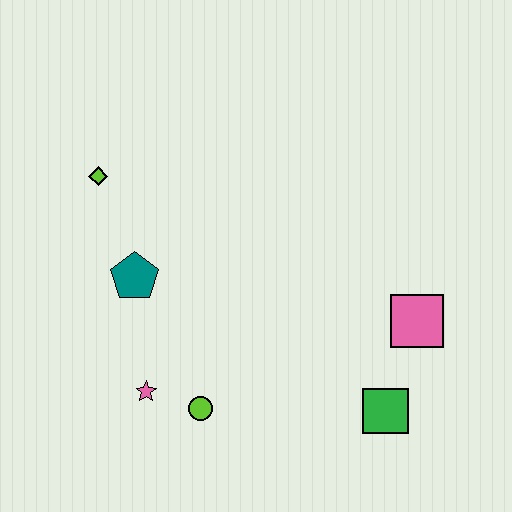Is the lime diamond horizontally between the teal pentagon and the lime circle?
No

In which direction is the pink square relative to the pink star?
The pink square is to the right of the pink star.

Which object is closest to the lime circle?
The pink star is closest to the lime circle.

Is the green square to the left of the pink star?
No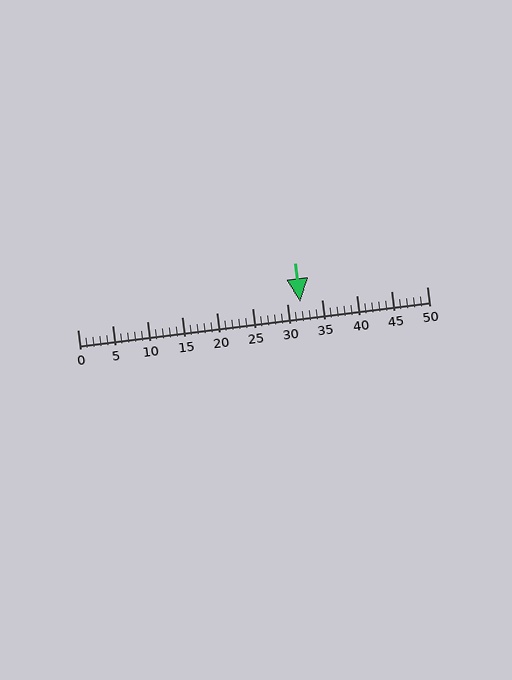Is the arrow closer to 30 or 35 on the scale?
The arrow is closer to 30.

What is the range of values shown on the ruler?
The ruler shows values from 0 to 50.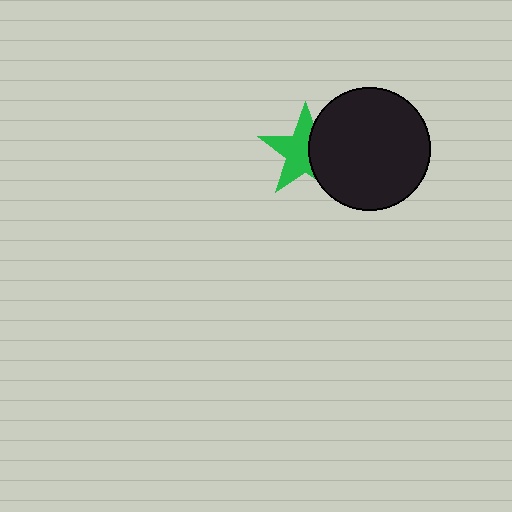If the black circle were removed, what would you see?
You would see the complete green star.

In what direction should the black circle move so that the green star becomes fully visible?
The black circle should move right. That is the shortest direction to clear the overlap and leave the green star fully visible.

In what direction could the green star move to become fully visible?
The green star could move left. That would shift it out from behind the black circle entirely.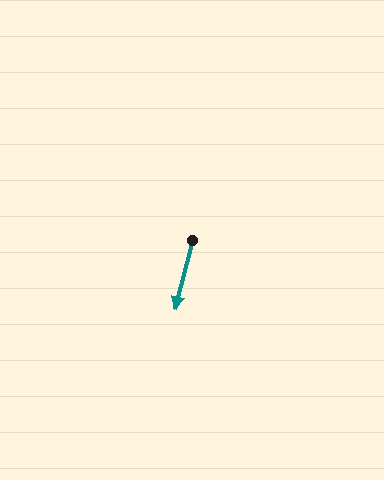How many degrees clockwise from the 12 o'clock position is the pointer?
Approximately 194 degrees.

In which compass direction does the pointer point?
South.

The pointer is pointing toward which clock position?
Roughly 6 o'clock.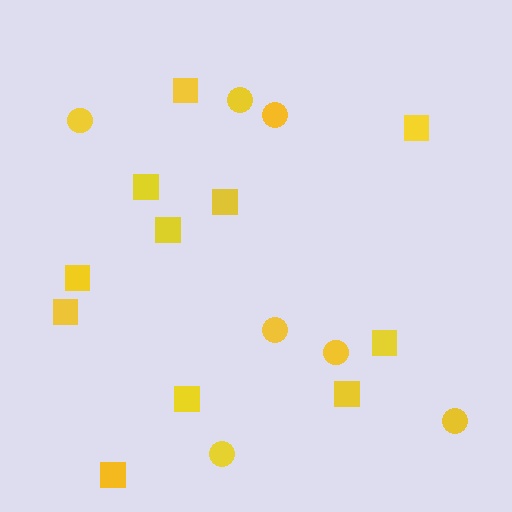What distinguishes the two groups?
There are 2 groups: one group of circles (7) and one group of squares (11).